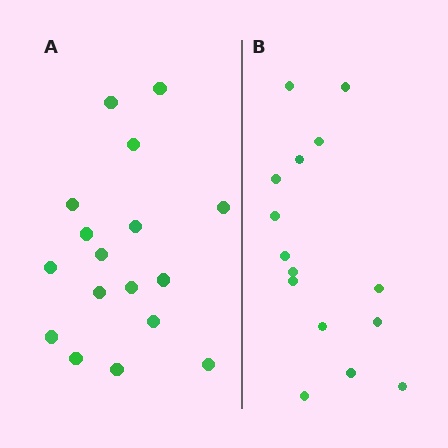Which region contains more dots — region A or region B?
Region A (the left region) has more dots.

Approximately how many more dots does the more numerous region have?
Region A has just a few more — roughly 2 or 3 more dots than region B.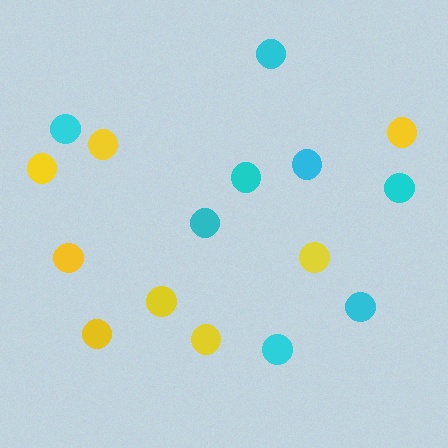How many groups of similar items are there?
There are 2 groups: one group of yellow circles (8) and one group of cyan circles (8).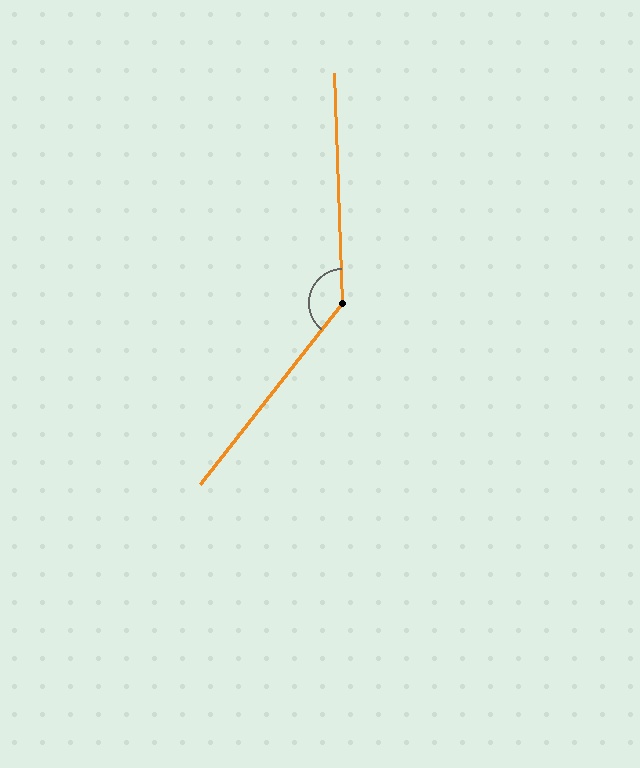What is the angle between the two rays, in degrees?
Approximately 140 degrees.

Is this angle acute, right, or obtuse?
It is obtuse.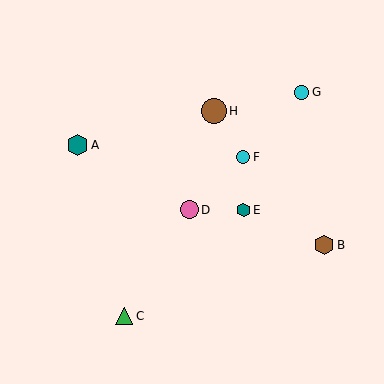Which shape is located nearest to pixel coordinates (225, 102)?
The brown circle (labeled H) at (214, 111) is nearest to that location.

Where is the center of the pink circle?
The center of the pink circle is at (189, 210).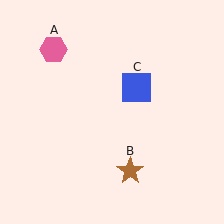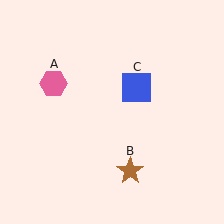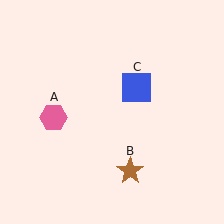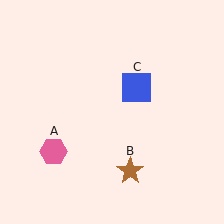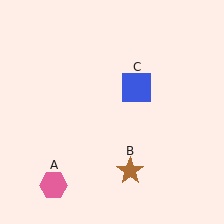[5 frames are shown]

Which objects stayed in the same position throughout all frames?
Brown star (object B) and blue square (object C) remained stationary.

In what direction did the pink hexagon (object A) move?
The pink hexagon (object A) moved down.